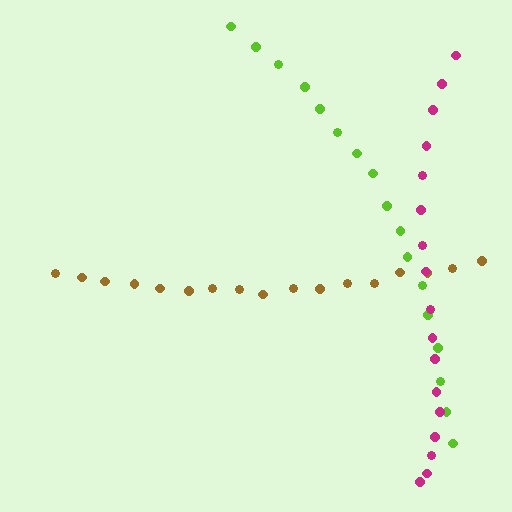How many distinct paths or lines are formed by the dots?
There are 3 distinct paths.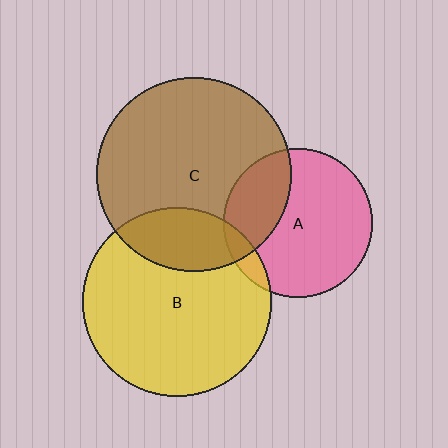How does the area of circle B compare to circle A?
Approximately 1.6 times.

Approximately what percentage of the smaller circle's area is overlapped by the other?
Approximately 10%.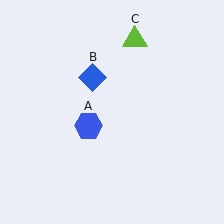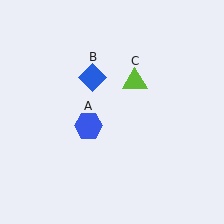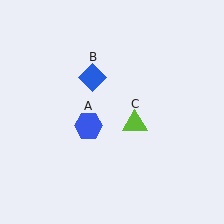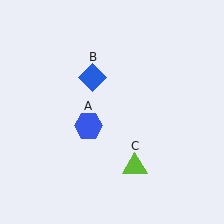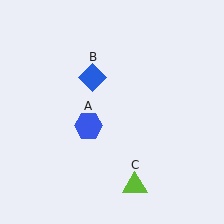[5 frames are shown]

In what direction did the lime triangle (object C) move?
The lime triangle (object C) moved down.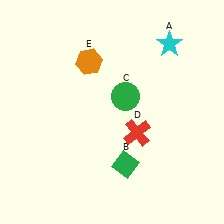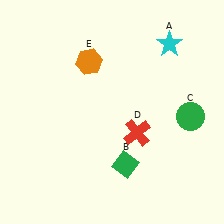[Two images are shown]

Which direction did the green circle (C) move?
The green circle (C) moved right.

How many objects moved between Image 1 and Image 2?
1 object moved between the two images.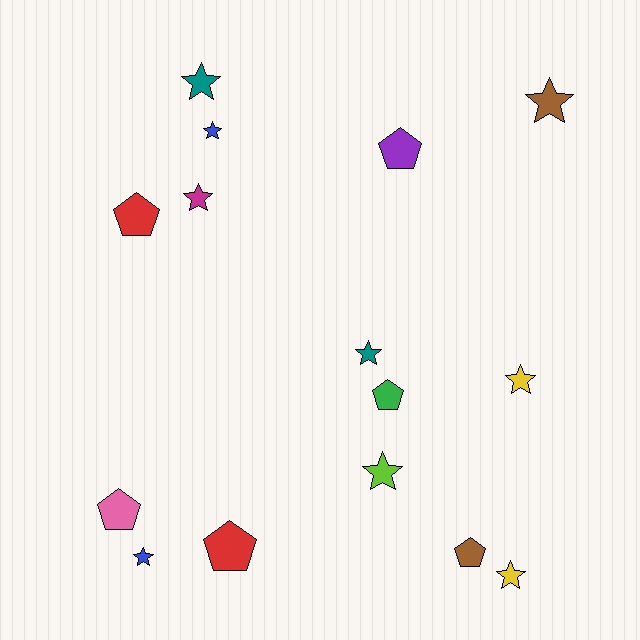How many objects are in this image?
There are 15 objects.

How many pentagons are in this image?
There are 6 pentagons.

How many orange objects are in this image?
There are no orange objects.